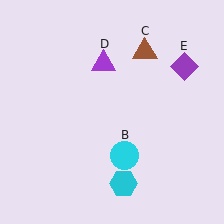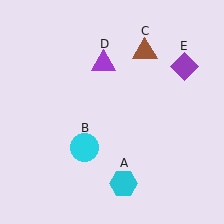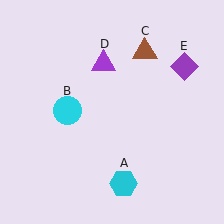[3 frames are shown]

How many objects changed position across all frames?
1 object changed position: cyan circle (object B).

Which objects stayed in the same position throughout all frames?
Cyan hexagon (object A) and brown triangle (object C) and purple triangle (object D) and purple diamond (object E) remained stationary.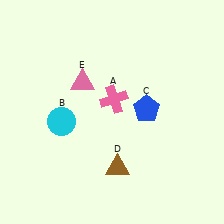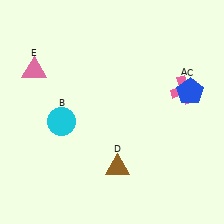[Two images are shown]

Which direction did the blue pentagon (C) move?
The blue pentagon (C) moved right.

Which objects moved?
The objects that moved are: the pink cross (A), the blue pentagon (C), the pink triangle (E).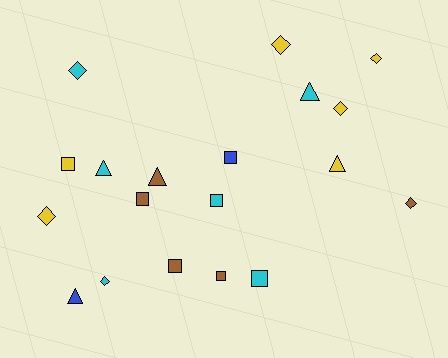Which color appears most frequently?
Cyan, with 6 objects.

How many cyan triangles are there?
There are 2 cyan triangles.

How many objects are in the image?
There are 19 objects.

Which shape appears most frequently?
Diamond, with 7 objects.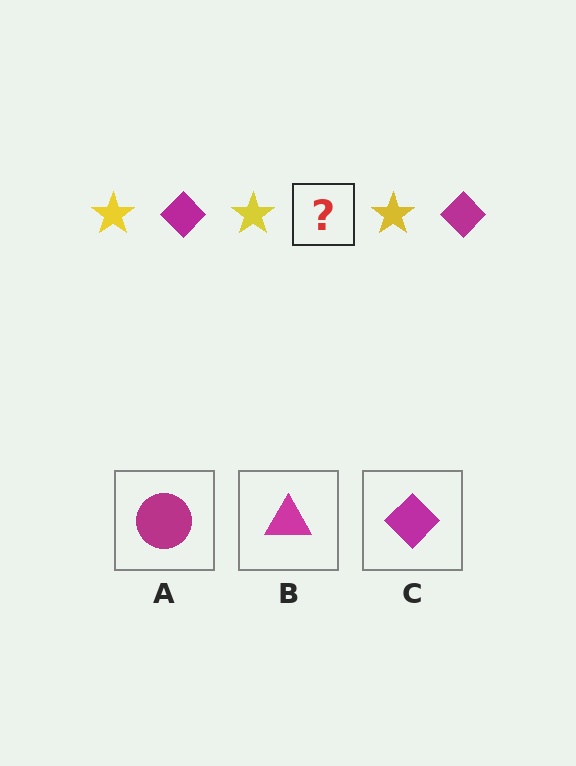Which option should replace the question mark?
Option C.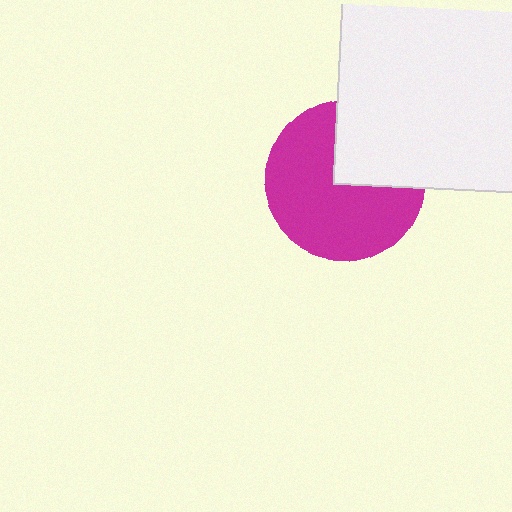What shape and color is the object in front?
The object in front is a white square.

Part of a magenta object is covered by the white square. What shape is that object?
It is a circle.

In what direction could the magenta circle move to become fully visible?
The magenta circle could move toward the lower-left. That would shift it out from behind the white square entirely.